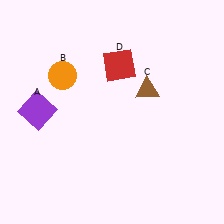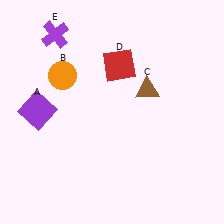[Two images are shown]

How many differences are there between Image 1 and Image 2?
There is 1 difference between the two images.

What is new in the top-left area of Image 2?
A purple cross (E) was added in the top-left area of Image 2.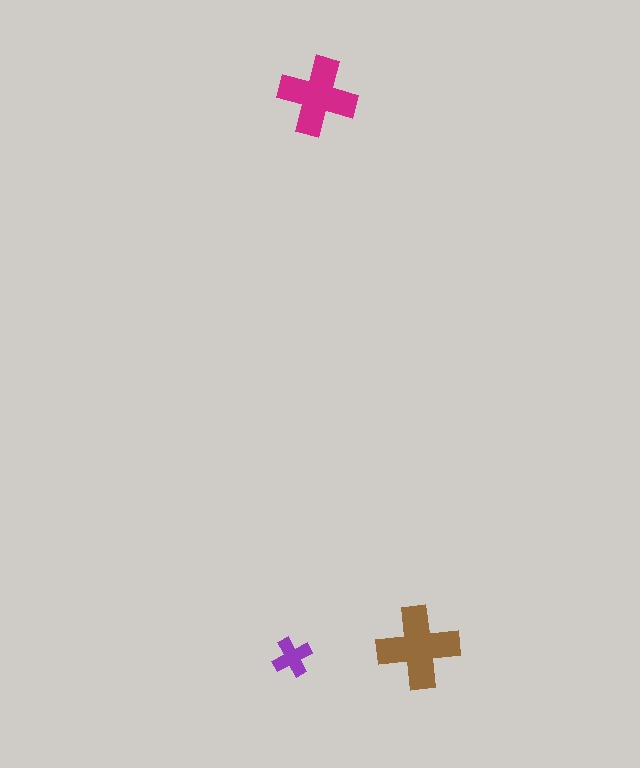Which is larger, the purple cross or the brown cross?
The brown one.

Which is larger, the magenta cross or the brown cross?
The brown one.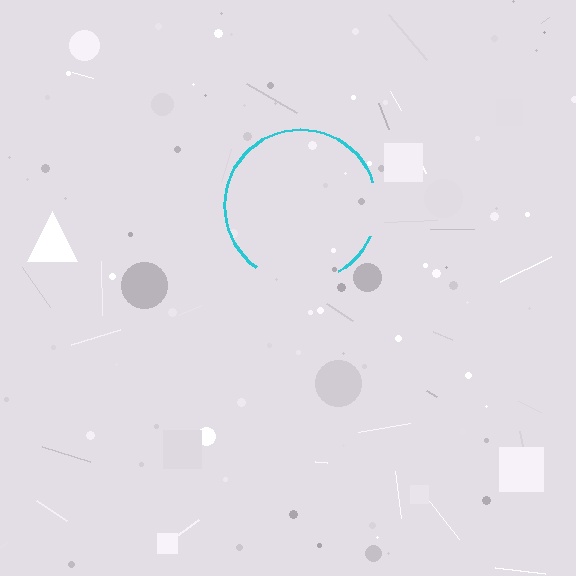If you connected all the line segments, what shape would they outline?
They would outline a circle.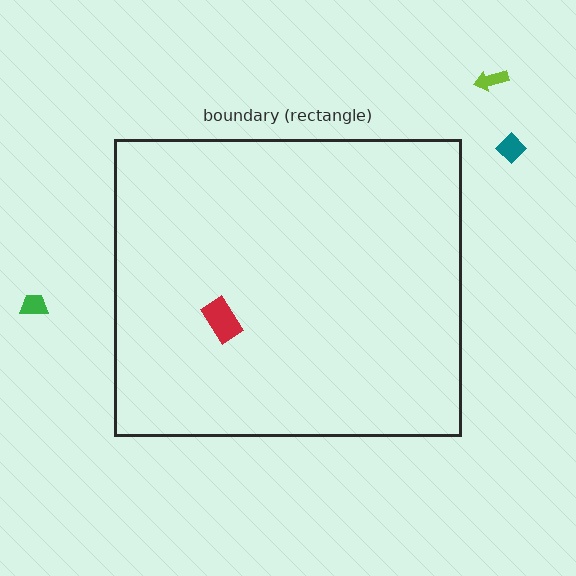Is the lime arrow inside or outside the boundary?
Outside.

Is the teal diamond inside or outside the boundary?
Outside.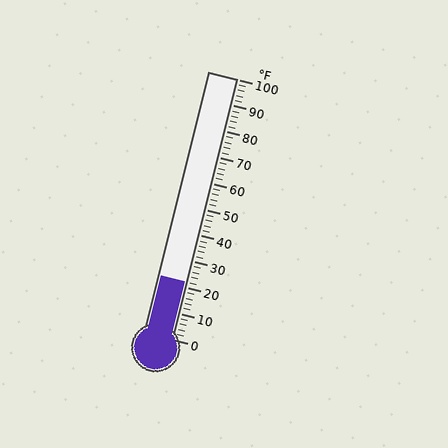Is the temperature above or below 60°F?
The temperature is below 60°F.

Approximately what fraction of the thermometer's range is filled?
The thermometer is filled to approximately 20% of its range.